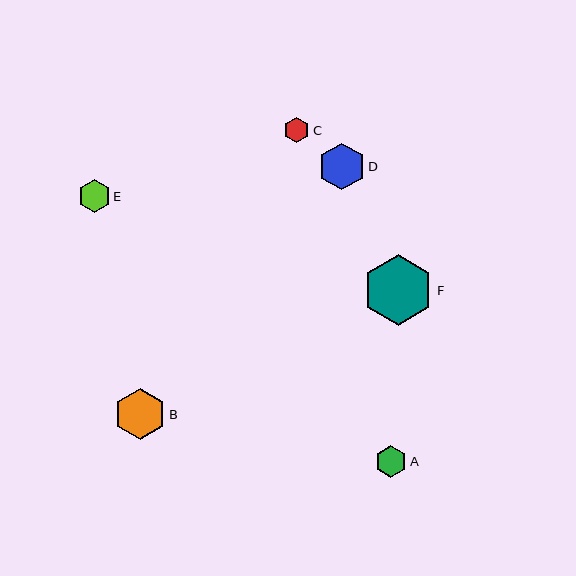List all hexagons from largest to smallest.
From largest to smallest: F, B, D, E, A, C.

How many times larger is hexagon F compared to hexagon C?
Hexagon F is approximately 2.8 times the size of hexagon C.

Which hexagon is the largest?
Hexagon F is the largest with a size of approximately 71 pixels.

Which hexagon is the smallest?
Hexagon C is the smallest with a size of approximately 25 pixels.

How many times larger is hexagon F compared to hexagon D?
Hexagon F is approximately 1.5 times the size of hexagon D.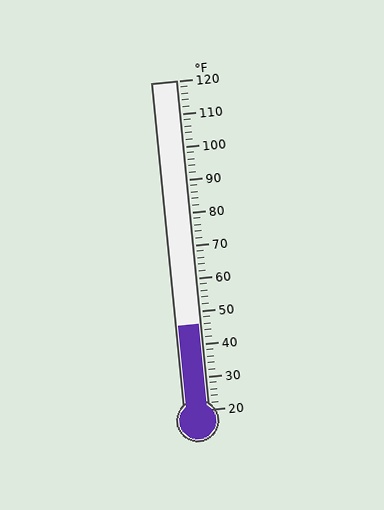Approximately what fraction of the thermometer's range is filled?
The thermometer is filled to approximately 25% of its range.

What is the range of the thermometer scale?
The thermometer scale ranges from 20°F to 120°F.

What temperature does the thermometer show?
The thermometer shows approximately 46°F.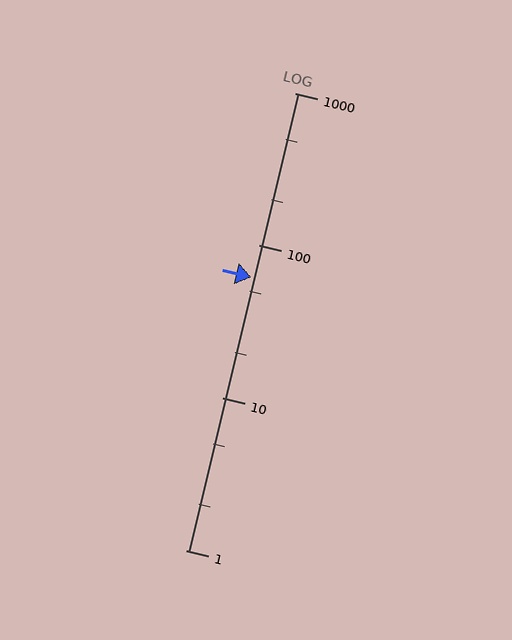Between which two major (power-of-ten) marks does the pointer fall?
The pointer is between 10 and 100.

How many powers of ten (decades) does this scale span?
The scale spans 3 decades, from 1 to 1000.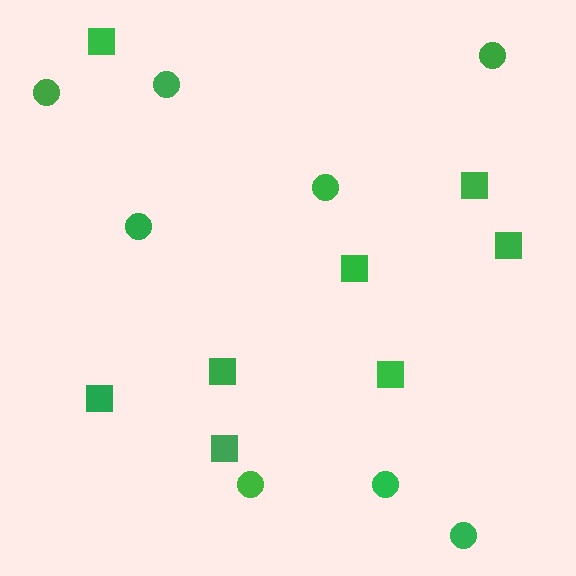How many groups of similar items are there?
There are 2 groups: one group of squares (8) and one group of circles (8).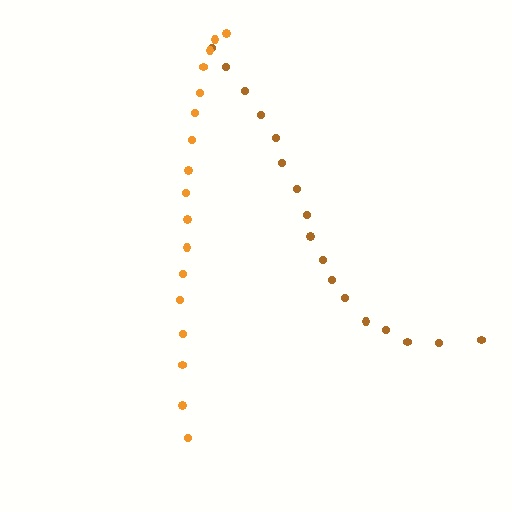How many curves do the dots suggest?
There are 2 distinct paths.